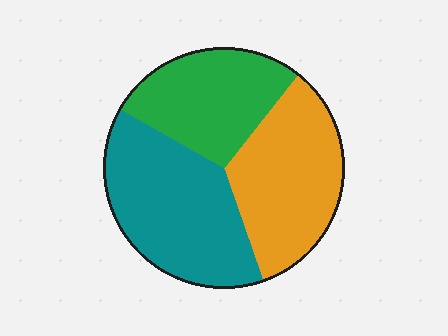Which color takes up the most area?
Teal, at roughly 40%.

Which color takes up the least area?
Green, at roughly 30%.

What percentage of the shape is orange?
Orange covers 34% of the shape.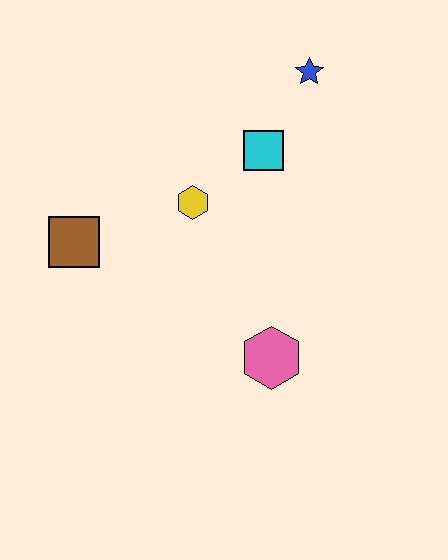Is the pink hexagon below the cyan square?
Yes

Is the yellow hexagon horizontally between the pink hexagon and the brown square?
Yes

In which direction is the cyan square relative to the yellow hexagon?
The cyan square is to the right of the yellow hexagon.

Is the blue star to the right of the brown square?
Yes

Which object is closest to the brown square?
The yellow hexagon is closest to the brown square.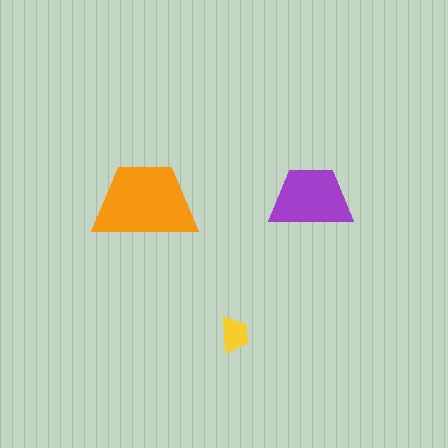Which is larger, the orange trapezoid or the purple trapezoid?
The orange one.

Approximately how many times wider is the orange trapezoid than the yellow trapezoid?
About 3 times wider.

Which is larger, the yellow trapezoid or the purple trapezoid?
The purple one.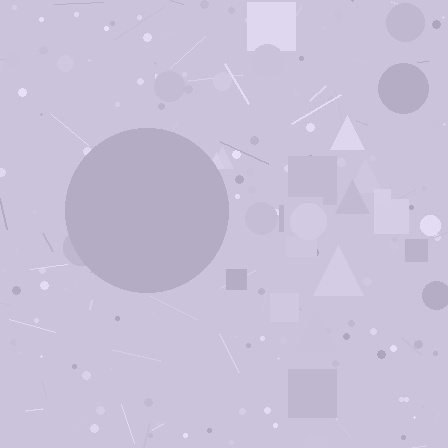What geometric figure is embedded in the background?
A circle is embedded in the background.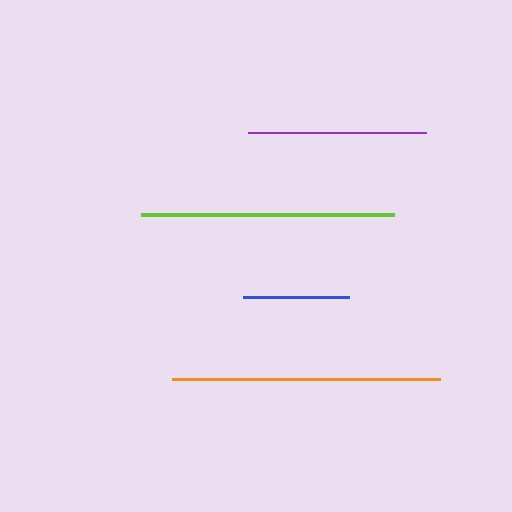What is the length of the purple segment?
The purple segment is approximately 178 pixels long.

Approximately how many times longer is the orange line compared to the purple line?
The orange line is approximately 1.5 times the length of the purple line.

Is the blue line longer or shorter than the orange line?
The orange line is longer than the blue line.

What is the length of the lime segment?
The lime segment is approximately 253 pixels long.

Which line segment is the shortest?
The blue line is the shortest at approximately 105 pixels.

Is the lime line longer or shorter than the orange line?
The orange line is longer than the lime line.